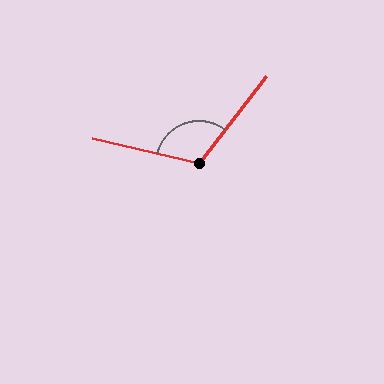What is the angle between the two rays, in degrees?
Approximately 114 degrees.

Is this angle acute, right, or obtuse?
It is obtuse.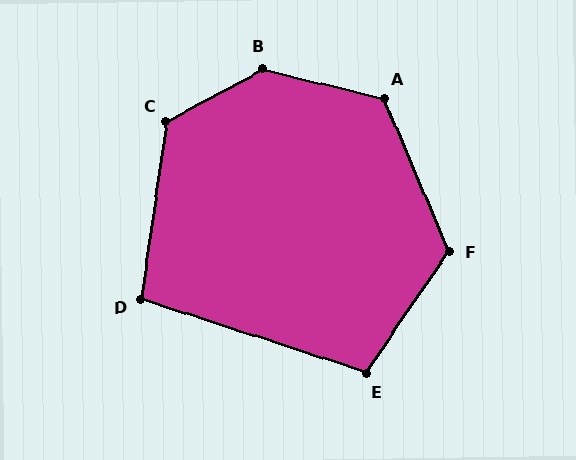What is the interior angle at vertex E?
Approximately 106 degrees (obtuse).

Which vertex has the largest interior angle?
B, at approximately 138 degrees.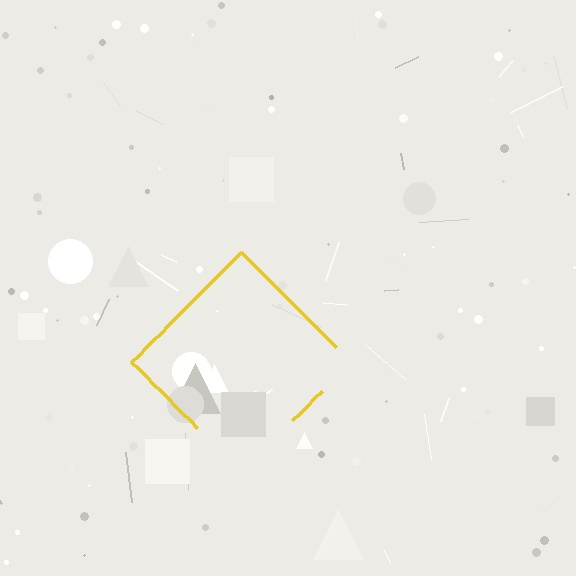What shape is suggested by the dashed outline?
The dashed outline suggests a diamond.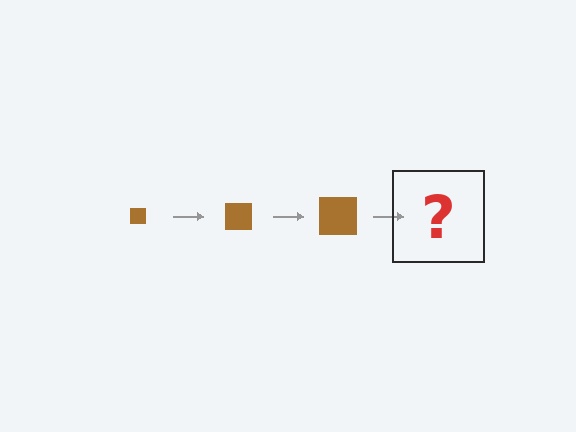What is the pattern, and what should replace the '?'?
The pattern is that the square gets progressively larger each step. The '?' should be a brown square, larger than the previous one.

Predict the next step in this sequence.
The next step is a brown square, larger than the previous one.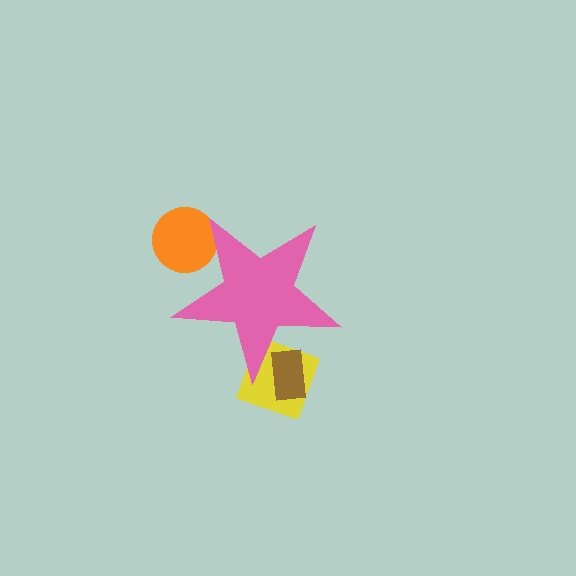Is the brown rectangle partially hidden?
Yes, the brown rectangle is partially hidden behind the pink star.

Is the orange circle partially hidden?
Yes, the orange circle is partially hidden behind the pink star.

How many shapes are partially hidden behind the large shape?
3 shapes are partially hidden.